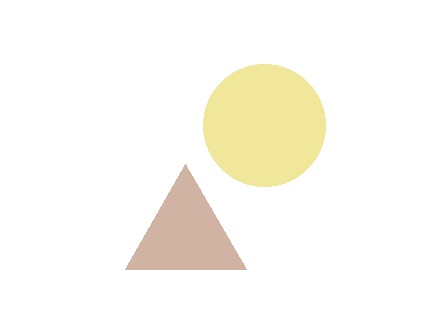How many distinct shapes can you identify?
There are 2 distinct shapes: a brown triangle, a yellow circle.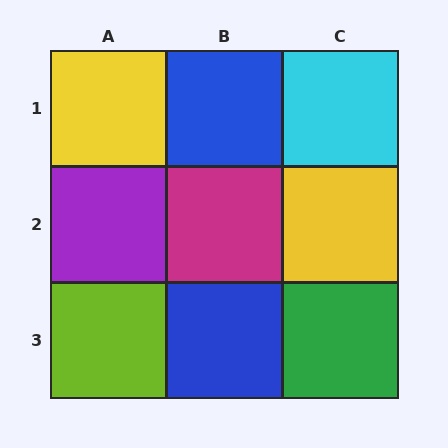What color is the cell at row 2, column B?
Magenta.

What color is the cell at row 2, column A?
Purple.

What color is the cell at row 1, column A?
Yellow.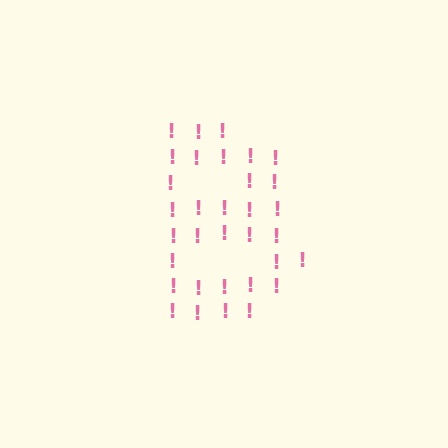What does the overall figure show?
The overall figure shows the letter B.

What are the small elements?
The small elements are exclamation marks.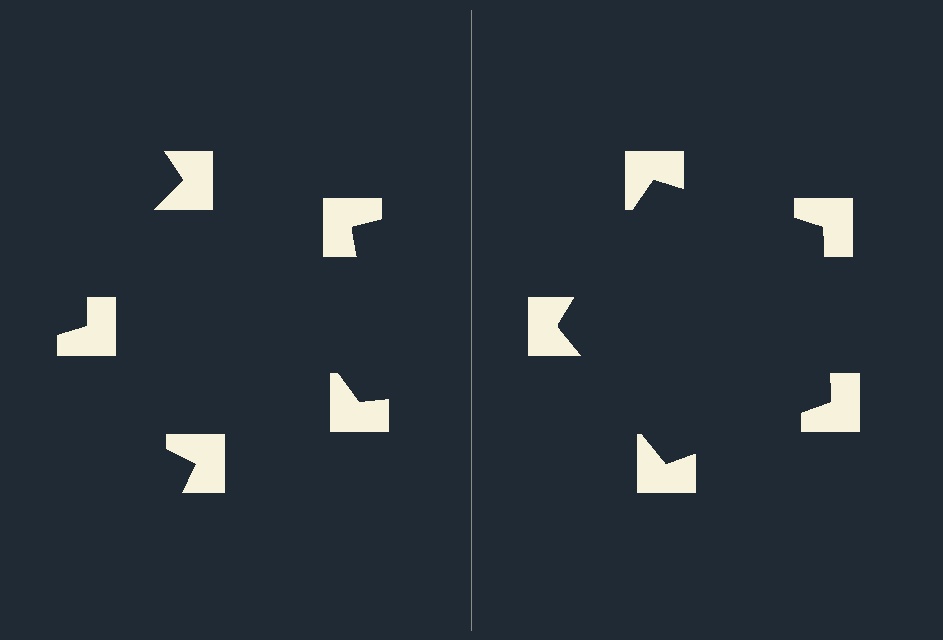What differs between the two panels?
The notched squares are positioned identically on both sides; only the wedge orientations differ. On the right they align to a pentagon; on the left they are misaligned.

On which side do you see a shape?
An illusory pentagon appears on the right side. On the left side the wedge cuts are rotated, so no coherent shape forms.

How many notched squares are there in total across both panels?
10 — 5 on each side.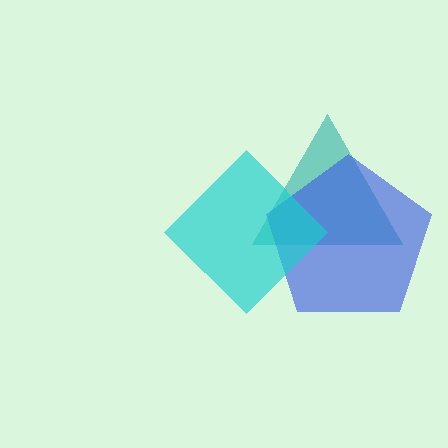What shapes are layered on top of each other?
The layered shapes are: a teal triangle, a blue pentagon, a cyan diamond.